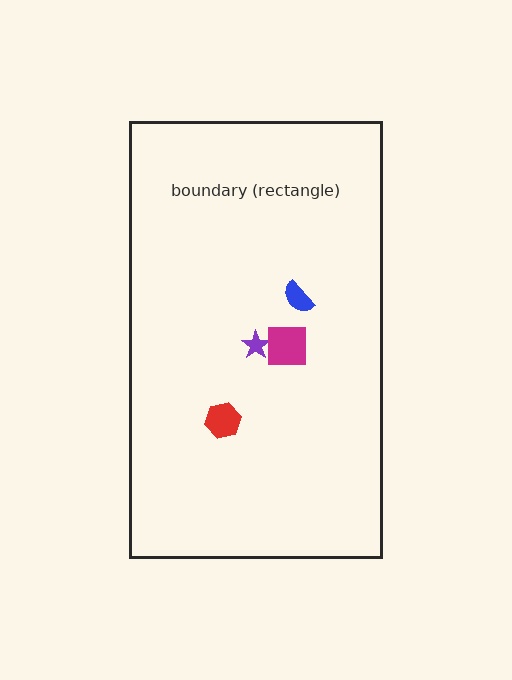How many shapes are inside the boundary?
4 inside, 0 outside.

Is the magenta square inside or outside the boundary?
Inside.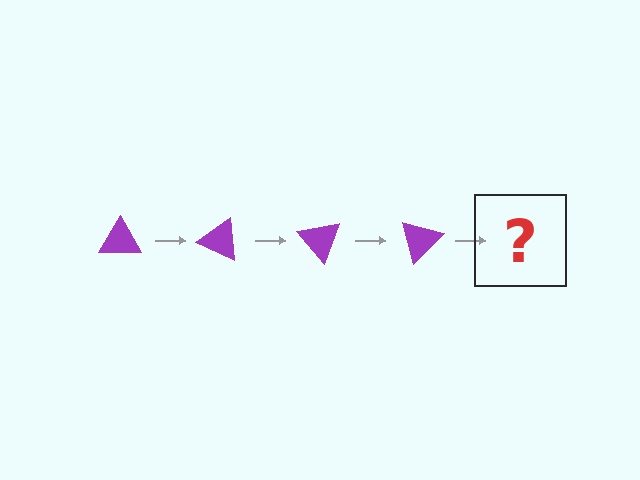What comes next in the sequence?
The next element should be a purple triangle rotated 100 degrees.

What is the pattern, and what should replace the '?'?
The pattern is that the triangle rotates 25 degrees each step. The '?' should be a purple triangle rotated 100 degrees.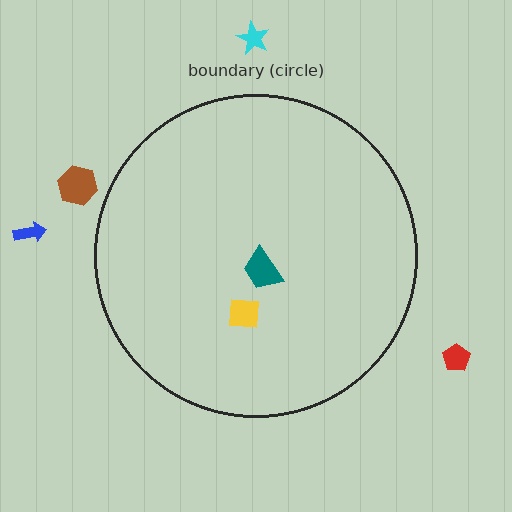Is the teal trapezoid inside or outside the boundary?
Inside.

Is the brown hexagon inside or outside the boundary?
Outside.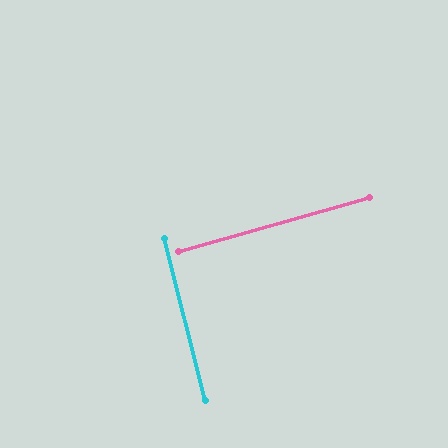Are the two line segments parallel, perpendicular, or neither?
Perpendicular — they meet at approximately 88°.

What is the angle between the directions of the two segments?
Approximately 88 degrees.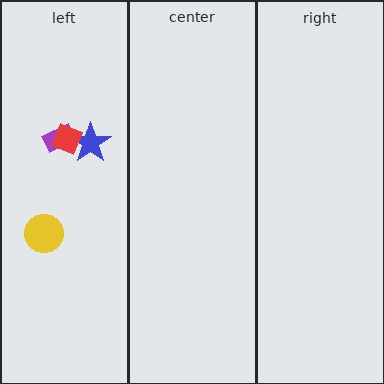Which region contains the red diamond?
The left region.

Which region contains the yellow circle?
The left region.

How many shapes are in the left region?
4.